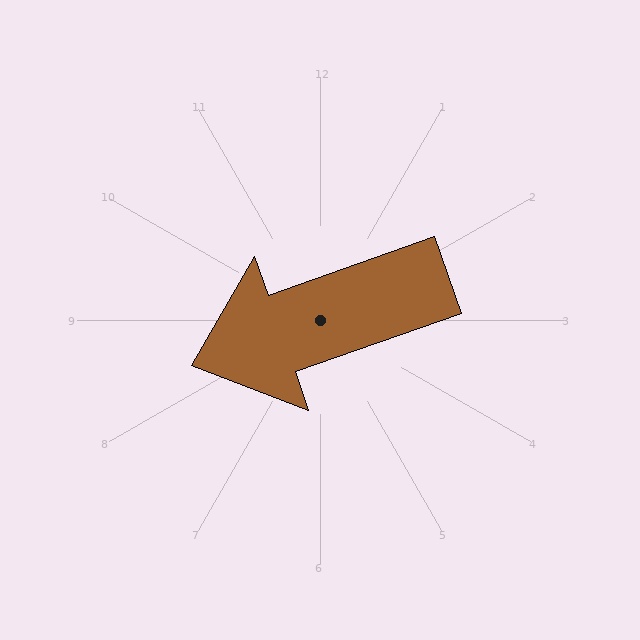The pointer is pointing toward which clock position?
Roughly 8 o'clock.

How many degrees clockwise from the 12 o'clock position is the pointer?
Approximately 251 degrees.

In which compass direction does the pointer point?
West.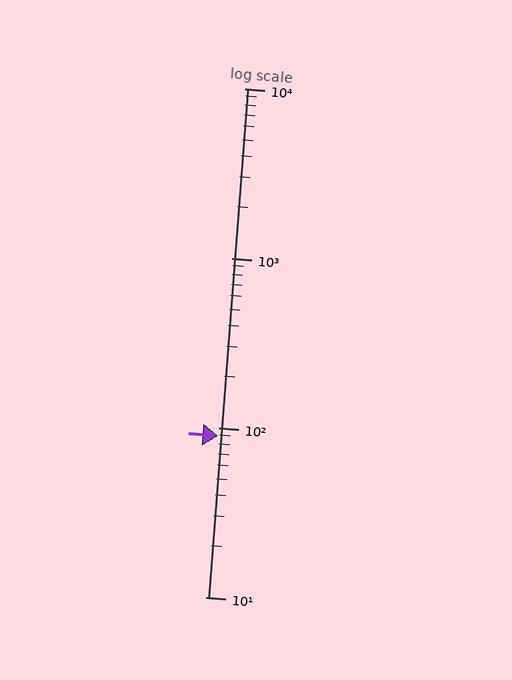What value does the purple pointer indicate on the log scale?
The pointer indicates approximately 89.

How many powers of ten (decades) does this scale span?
The scale spans 3 decades, from 10 to 10000.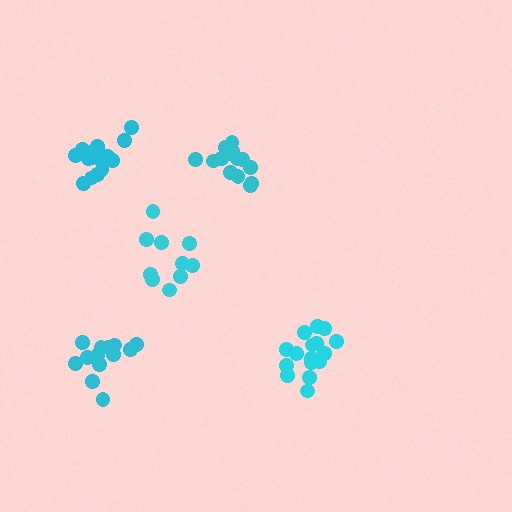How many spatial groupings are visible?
There are 5 spatial groupings.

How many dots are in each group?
Group 1: 10 dots, Group 2: 16 dots, Group 3: 14 dots, Group 4: 14 dots, Group 5: 16 dots (70 total).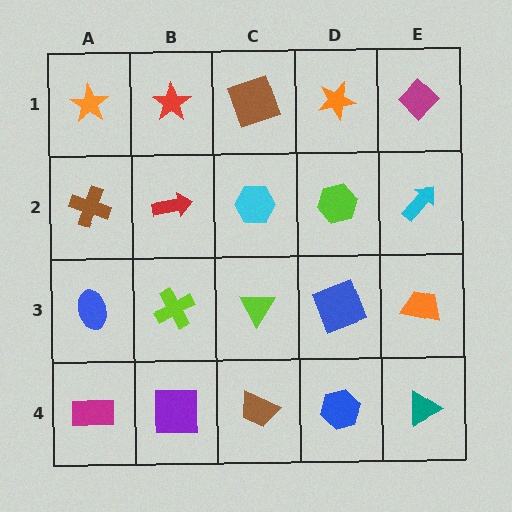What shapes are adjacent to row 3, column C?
A cyan hexagon (row 2, column C), a brown trapezoid (row 4, column C), a lime cross (row 3, column B), a blue square (row 3, column D).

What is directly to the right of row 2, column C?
A lime hexagon.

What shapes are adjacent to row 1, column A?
A brown cross (row 2, column A), a red star (row 1, column B).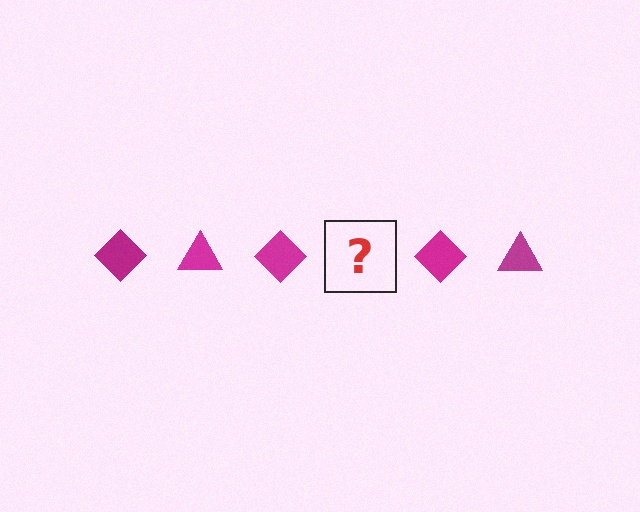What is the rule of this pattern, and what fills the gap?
The rule is that the pattern cycles through diamond, triangle shapes in magenta. The gap should be filled with a magenta triangle.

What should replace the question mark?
The question mark should be replaced with a magenta triangle.